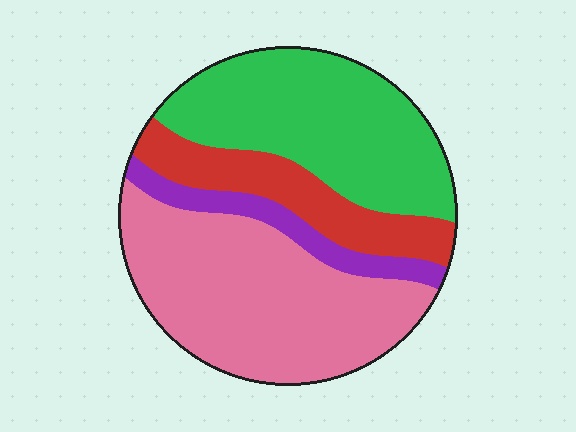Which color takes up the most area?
Pink, at roughly 40%.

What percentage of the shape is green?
Green takes up about one third (1/3) of the shape.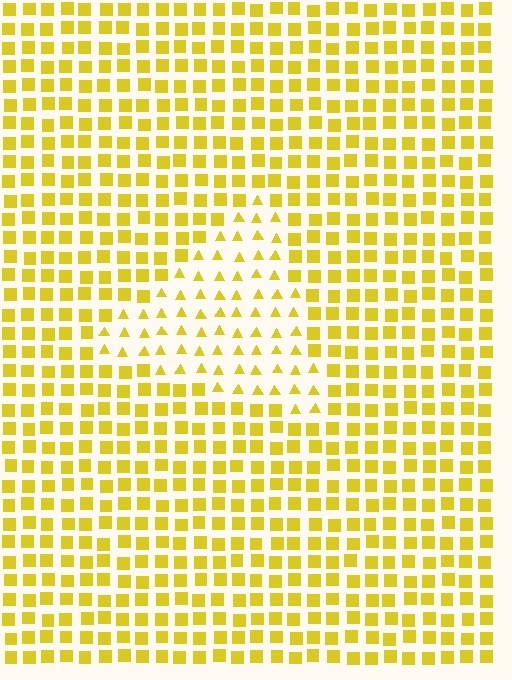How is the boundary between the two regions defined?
The boundary is defined by a change in element shape: triangles inside vs. squares outside. All elements share the same color and spacing.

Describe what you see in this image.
The image is filled with small yellow elements arranged in a uniform grid. A triangle-shaped region contains triangles, while the surrounding area contains squares. The boundary is defined purely by the change in element shape.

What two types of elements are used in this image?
The image uses triangles inside the triangle region and squares outside it.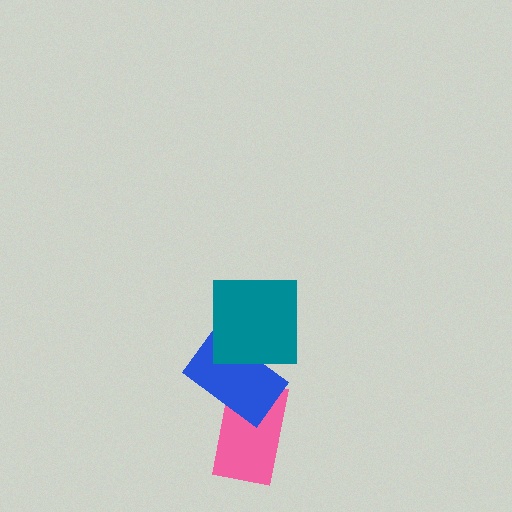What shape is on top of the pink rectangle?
The blue rectangle is on top of the pink rectangle.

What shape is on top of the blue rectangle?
The teal square is on top of the blue rectangle.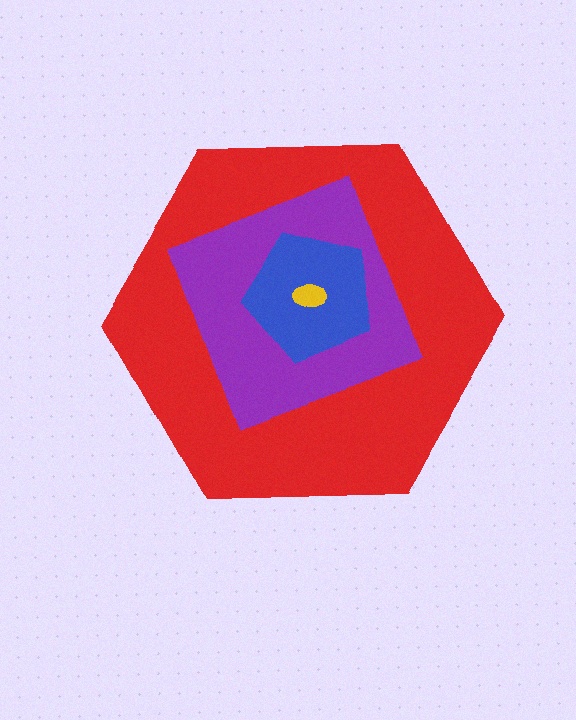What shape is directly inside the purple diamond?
The blue pentagon.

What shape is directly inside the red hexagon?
The purple diamond.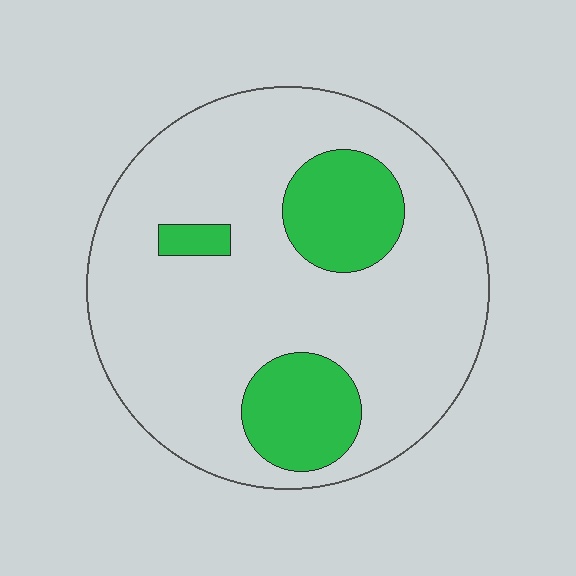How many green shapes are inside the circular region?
3.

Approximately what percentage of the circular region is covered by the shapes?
Approximately 20%.